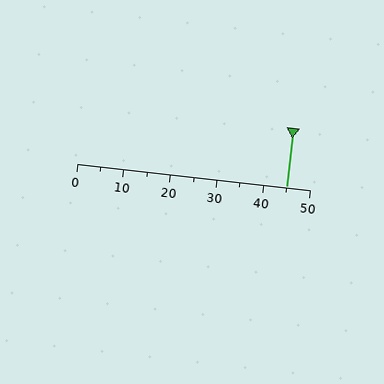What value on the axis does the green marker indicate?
The marker indicates approximately 45.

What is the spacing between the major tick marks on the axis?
The major ticks are spaced 10 apart.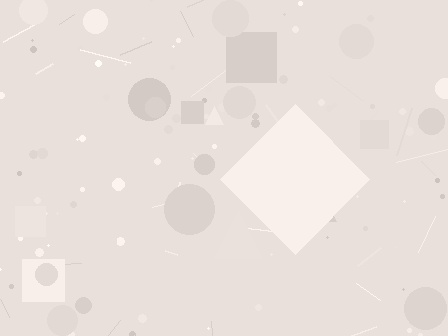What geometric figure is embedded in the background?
A diamond is embedded in the background.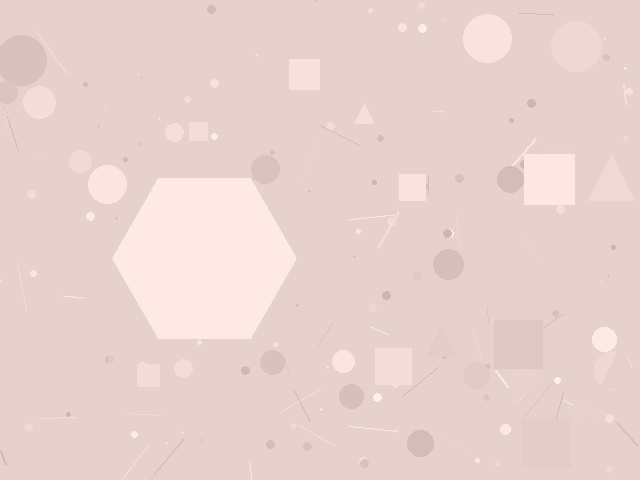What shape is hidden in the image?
A hexagon is hidden in the image.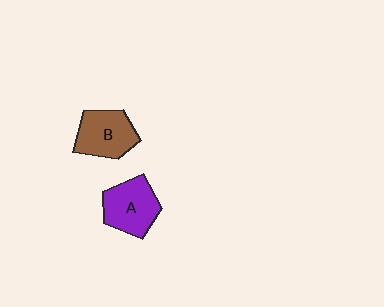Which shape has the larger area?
Shape A (purple).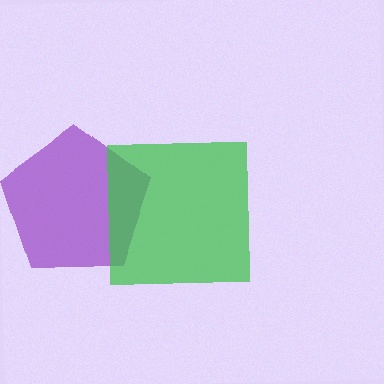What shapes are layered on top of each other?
The layered shapes are: a purple pentagon, a green square.